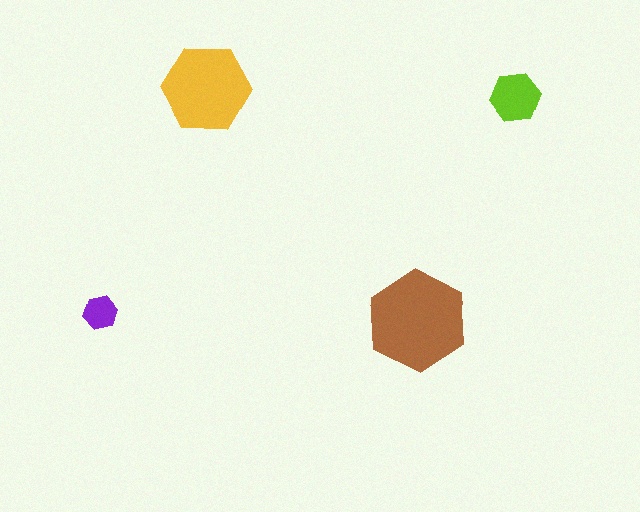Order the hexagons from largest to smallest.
the brown one, the yellow one, the lime one, the purple one.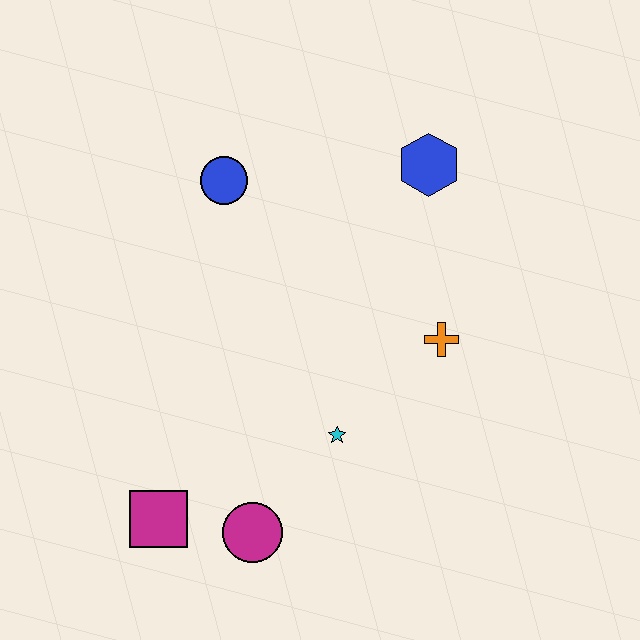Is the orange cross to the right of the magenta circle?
Yes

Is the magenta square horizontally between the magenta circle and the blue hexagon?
No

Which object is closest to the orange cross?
The cyan star is closest to the orange cross.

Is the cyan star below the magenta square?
No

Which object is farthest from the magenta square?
The blue hexagon is farthest from the magenta square.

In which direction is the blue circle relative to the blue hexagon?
The blue circle is to the left of the blue hexagon.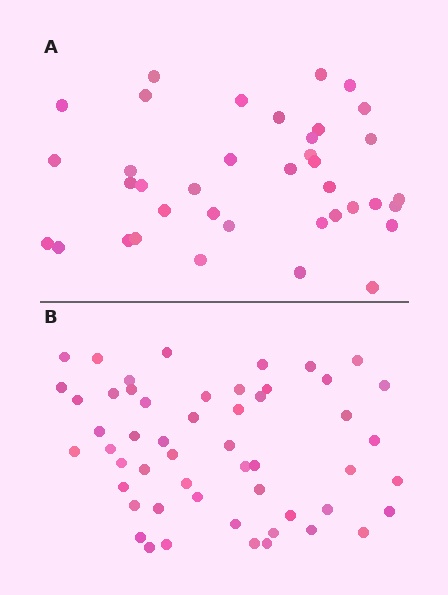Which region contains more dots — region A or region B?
Region B (the bottom region) has more dots.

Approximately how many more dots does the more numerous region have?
Region B has approximately 15 more dots than region A.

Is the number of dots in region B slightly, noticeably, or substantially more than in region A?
Region B has noticeably more, but not dramatically so. The ratio is roughly 1.4 to 1.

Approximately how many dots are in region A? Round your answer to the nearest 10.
About 40 dots. (The exact count is 38, which rounds to 40.)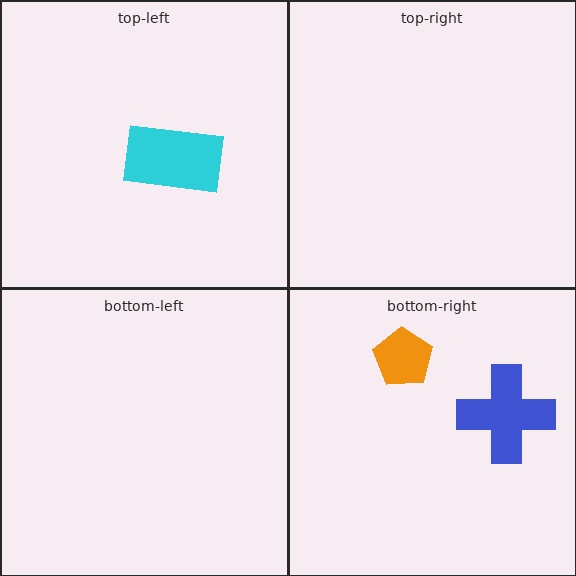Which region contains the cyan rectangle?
The top-left region.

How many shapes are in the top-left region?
1.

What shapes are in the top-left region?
The cyan rectangle.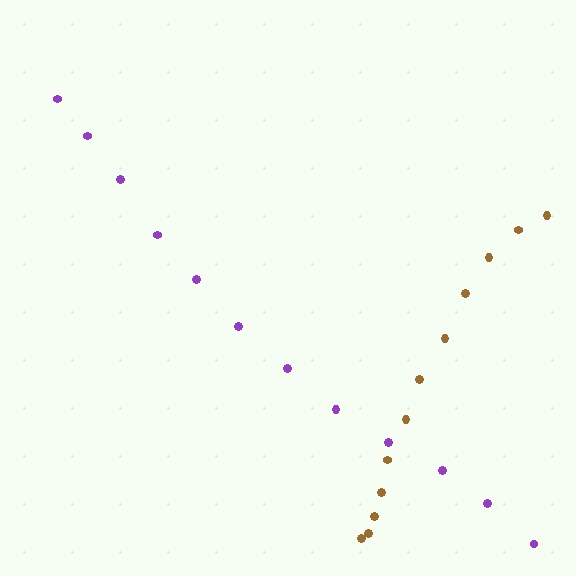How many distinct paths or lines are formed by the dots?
There are 2 distinct paths.